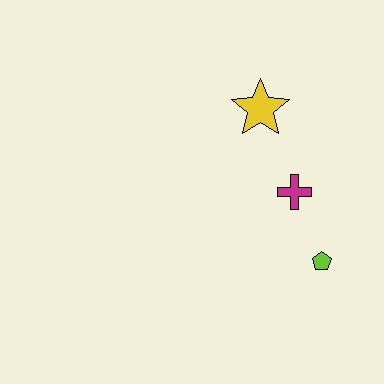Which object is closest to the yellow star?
The magenta cross is closest to the yellow star.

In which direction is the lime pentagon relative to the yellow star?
The lime pentagon is below the yellow star.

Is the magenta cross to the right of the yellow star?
Yes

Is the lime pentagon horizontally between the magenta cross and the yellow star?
No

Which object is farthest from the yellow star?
The lime pentagon is farthest from the yellow star.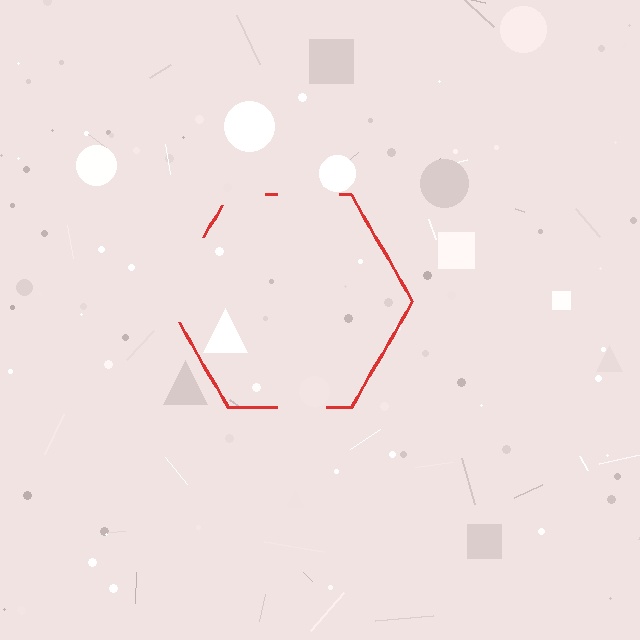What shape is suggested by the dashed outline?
The dashed outline suggests a hexagon.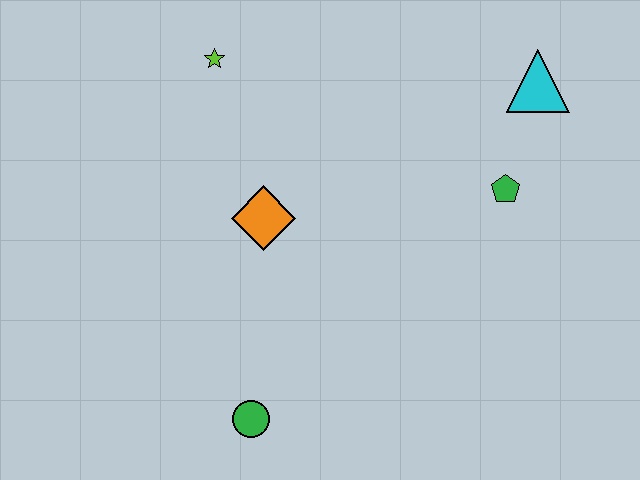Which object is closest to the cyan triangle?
The green pentagon is closest to the cyan triangle.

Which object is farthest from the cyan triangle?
The green circle is farthest from the cyan triangle.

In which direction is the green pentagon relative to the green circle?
The green pentagon is to the right of the green circle.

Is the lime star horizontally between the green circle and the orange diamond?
No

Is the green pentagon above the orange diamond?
Yes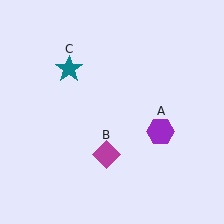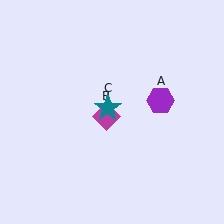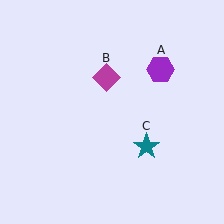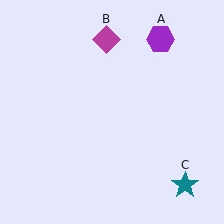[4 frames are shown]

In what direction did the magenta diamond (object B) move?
The magenta diamond (object B) moved up.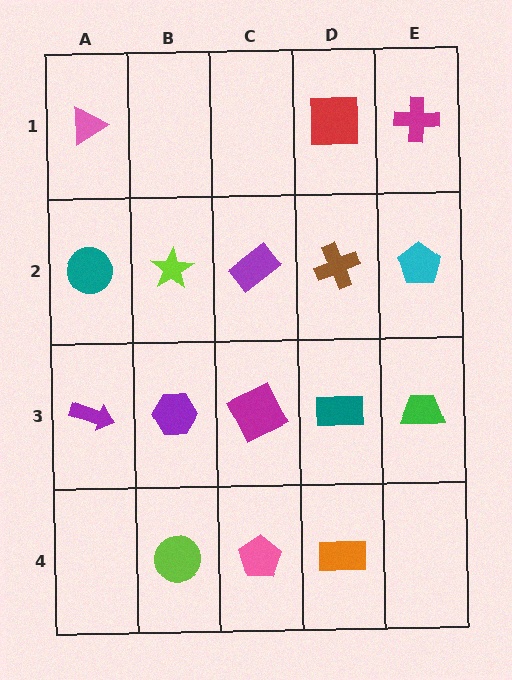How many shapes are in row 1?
3 shapes.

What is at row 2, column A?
A teal circle.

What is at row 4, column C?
A pink pentagon.